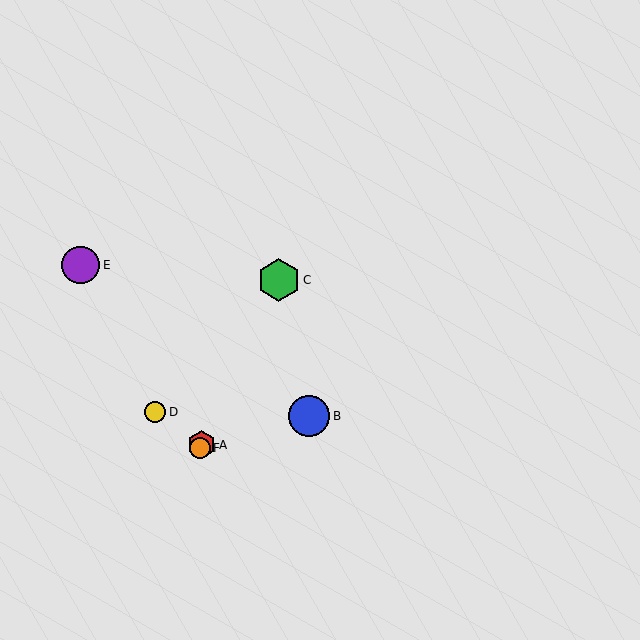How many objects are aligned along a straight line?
3 objects (A, C, F) are aligned along a straight line.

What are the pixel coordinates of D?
Object D is at (155, 412).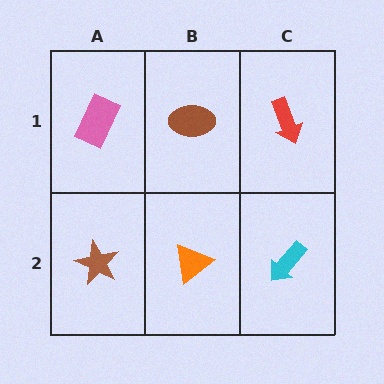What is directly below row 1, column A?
A brown star.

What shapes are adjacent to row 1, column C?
A cyan arrow (row 2, column C), a brown ellipse (row 1, column B).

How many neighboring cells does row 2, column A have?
2.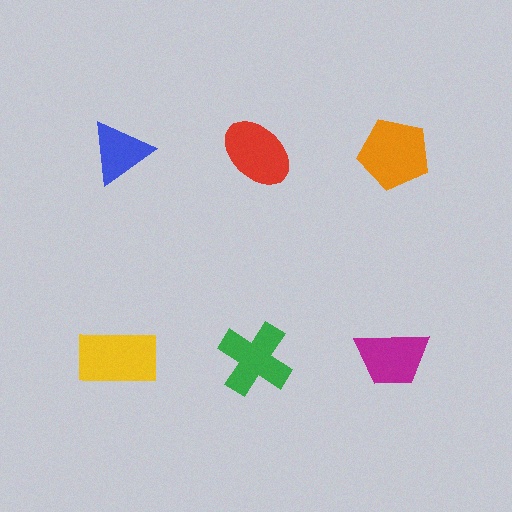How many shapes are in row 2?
3 shapes.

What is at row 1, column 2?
A red ellipse.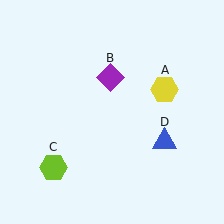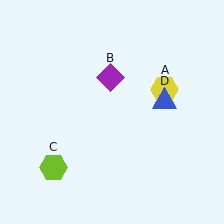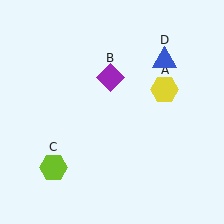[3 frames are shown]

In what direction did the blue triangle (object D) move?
The blue triangle (object D) moved up.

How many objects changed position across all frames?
1 object changed position: blue triangle (object D).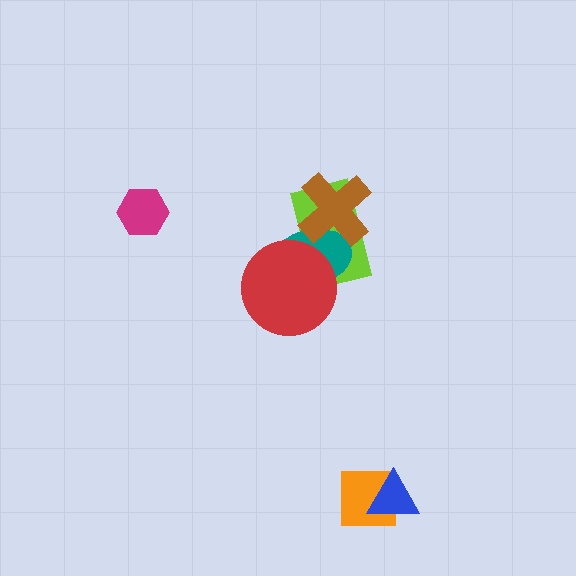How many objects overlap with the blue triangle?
1 object overlaps with the blue triangle.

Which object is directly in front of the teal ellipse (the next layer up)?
The brown cross is directly in front of the teal ellipse.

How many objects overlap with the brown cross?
2 objects overlap with the brown cross.